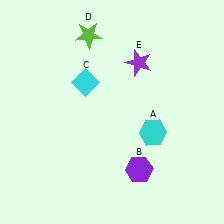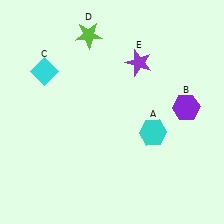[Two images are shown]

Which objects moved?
The objects that moved are: the purple hexagon (B), the cyan diamond (C).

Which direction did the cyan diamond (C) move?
The cyan diamond (C) moved left.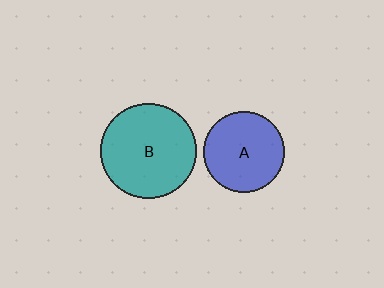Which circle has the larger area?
Circle B (teal).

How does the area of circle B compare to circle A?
Approximately 1.4 times.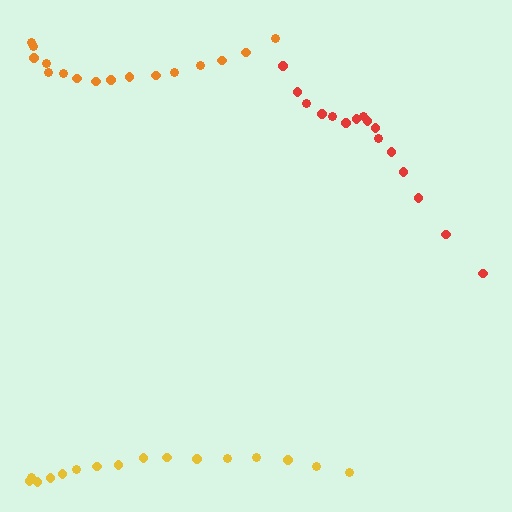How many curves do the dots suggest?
There are 3 distinct paths.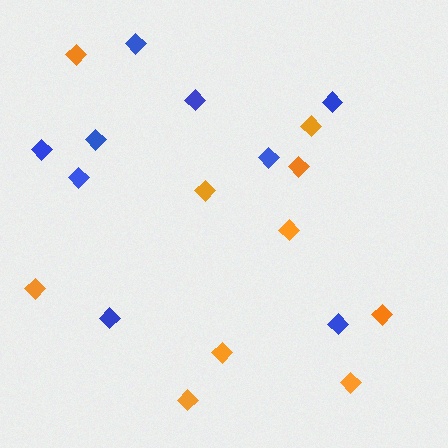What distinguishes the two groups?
There are 2 groups: one group of orange diamonds (10) and one group of blue diamonds (9).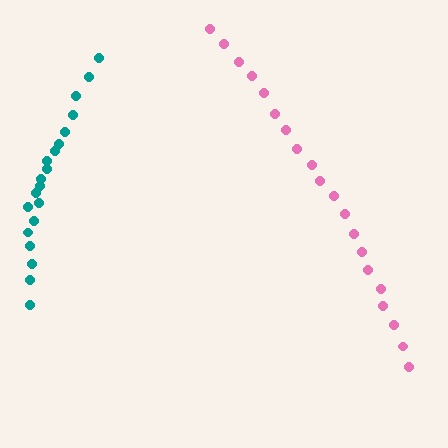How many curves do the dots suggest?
There are 2 distinct paths.